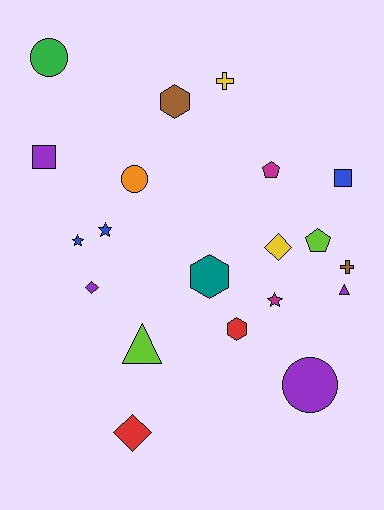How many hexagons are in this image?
There are 3 hexagons.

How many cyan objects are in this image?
There are no cyan objects.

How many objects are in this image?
There are 20 objects.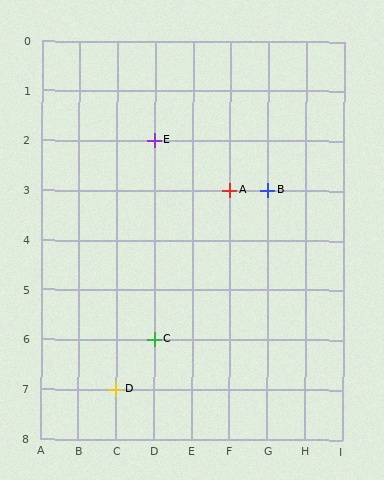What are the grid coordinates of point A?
Point A is at grid coordinates (F, 3).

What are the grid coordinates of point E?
Point E is at grid coordinates (D, 2).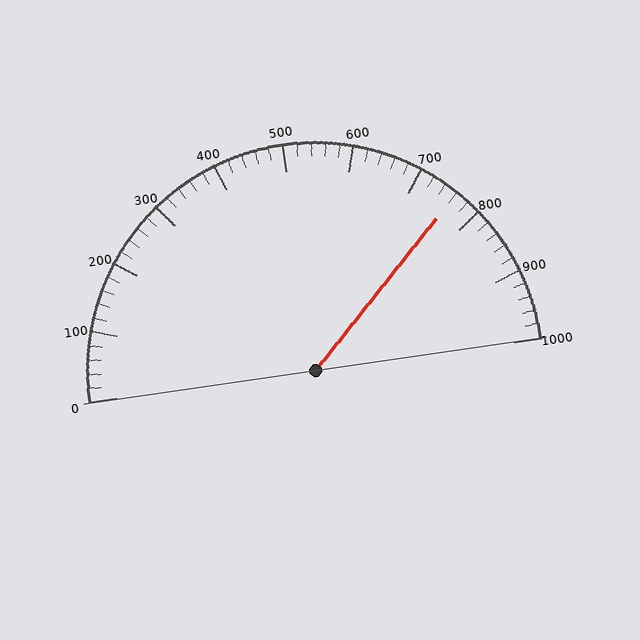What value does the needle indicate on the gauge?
The needle indicates approximately 760.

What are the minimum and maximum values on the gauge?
The gauge ranges from 0 to 1000.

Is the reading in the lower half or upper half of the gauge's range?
The reading is in the upper half of the range (0 to 1000).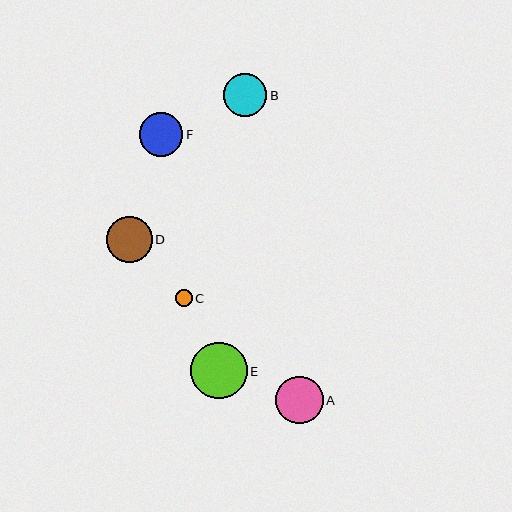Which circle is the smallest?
Circle C is the smallest with a size of approximately 17 pixels.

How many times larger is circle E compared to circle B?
Circle E is approximately 1.3 times the size of circle B.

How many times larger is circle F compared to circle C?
Circle F is approximately 2.6 times the size of circle C.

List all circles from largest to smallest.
From largest to smallest: E, A, D, F, B, C.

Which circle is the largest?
Circle E is the largest with a size of approximately 56 pixels.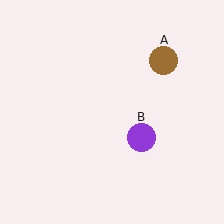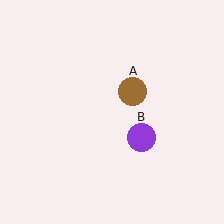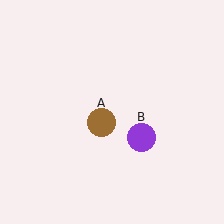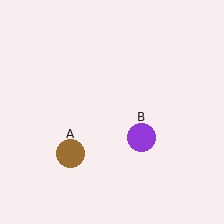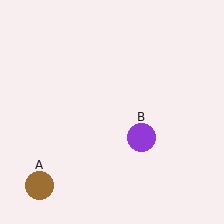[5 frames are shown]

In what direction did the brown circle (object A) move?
The brown circle (object A) moved down and to the left.